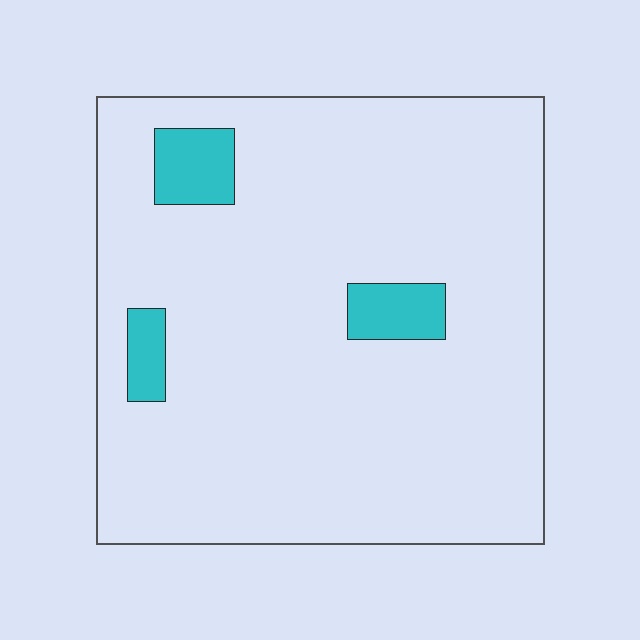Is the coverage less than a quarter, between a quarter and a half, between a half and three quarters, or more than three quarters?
Less than a quarter.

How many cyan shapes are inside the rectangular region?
3.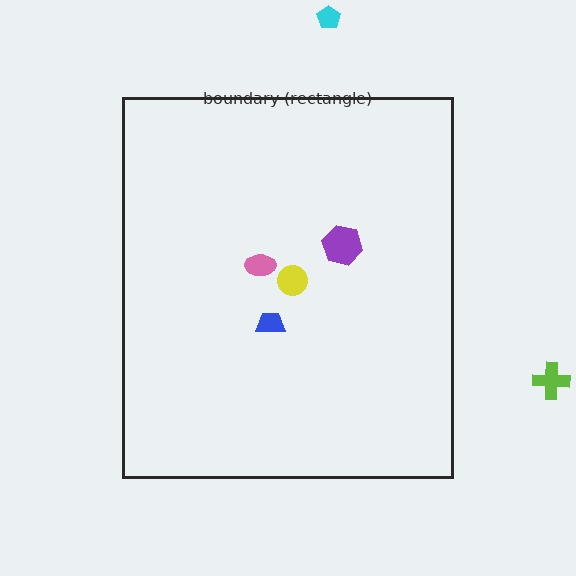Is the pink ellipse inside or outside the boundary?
Inside.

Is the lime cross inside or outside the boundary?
Outside.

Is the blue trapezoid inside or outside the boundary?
Inside.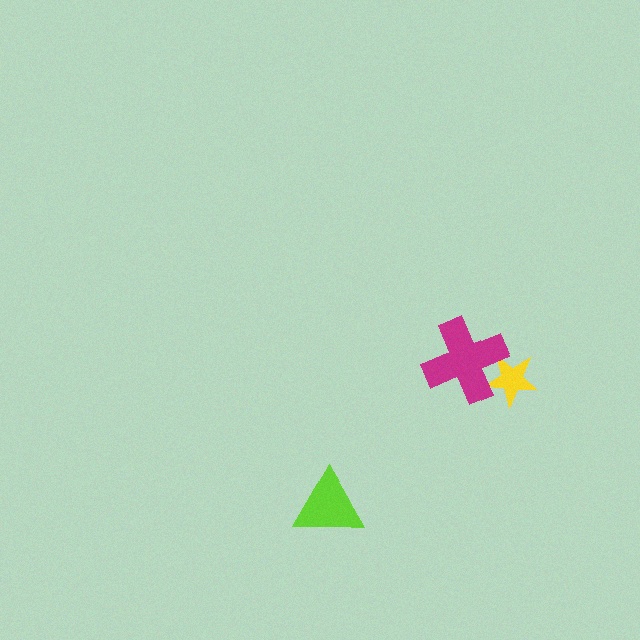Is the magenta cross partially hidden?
No, no other shape covers it.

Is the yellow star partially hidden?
Yes, it is partially covered by another shape.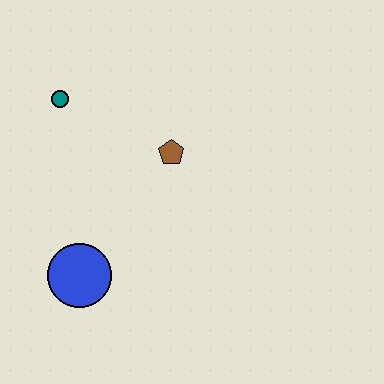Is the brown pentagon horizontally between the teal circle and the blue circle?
No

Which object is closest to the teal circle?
The brown pentagon is closest to the teal circle.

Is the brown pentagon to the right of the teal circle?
Yes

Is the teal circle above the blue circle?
Yes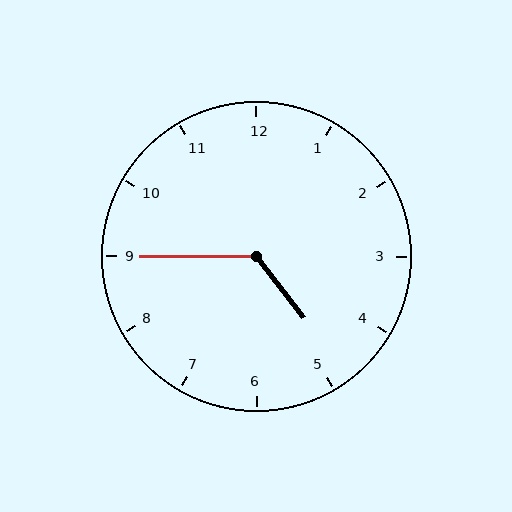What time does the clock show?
4:45.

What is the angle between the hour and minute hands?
Approximately 128 degrees.